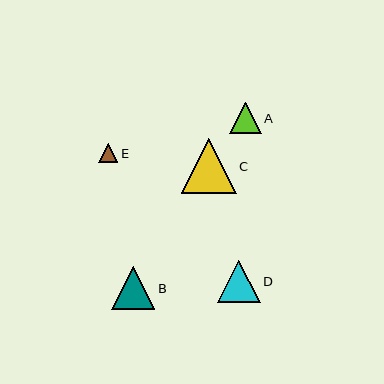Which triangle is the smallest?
Triangle E is the smallest with a size of approximately 19 pixels.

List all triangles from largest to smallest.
From largest to smallest: C, B, D, A, E.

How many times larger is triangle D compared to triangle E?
Triangle D is approximately 2.2 times the size of triangle E.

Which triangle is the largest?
Triangle C is the largest with a size of approximately 54 pixels.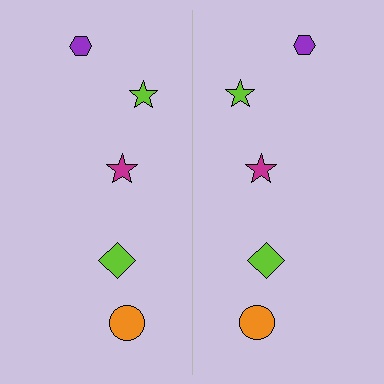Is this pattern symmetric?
Yes, this pattern has bilateral (reflection) symmetry.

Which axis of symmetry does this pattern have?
The pattern has a vertical axis of symmetry running through the center of the image.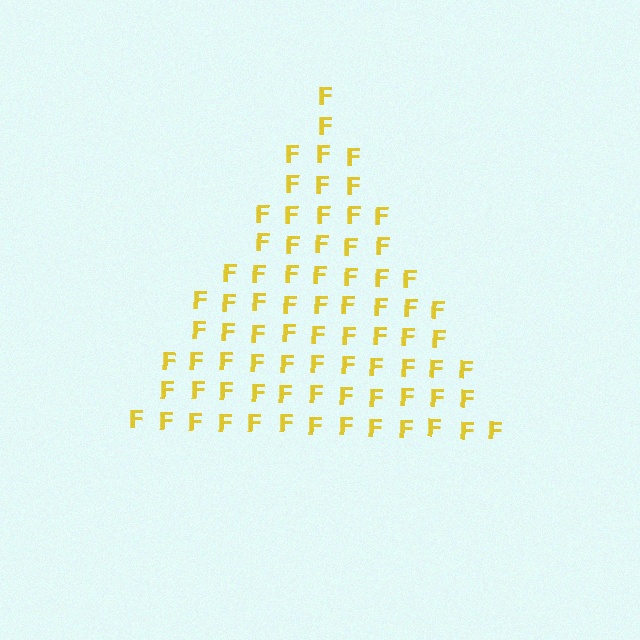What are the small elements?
The small elements are letter F's.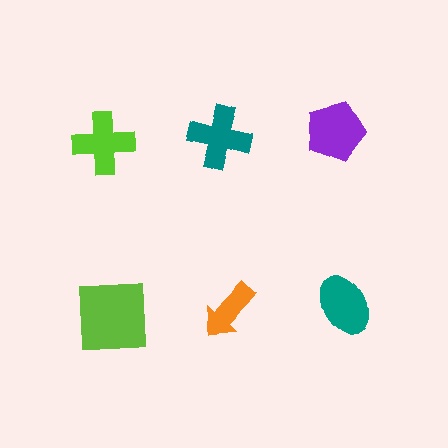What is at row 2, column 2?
An orange arrow.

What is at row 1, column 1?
A lime cross.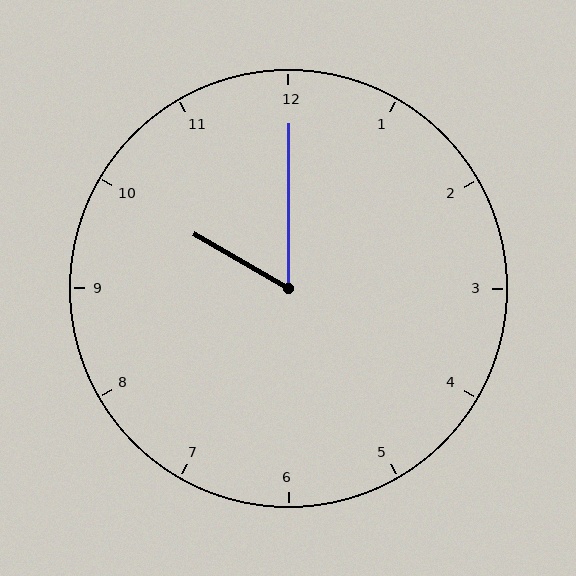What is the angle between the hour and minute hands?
Approximately 60 degrees.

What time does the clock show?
10:00.